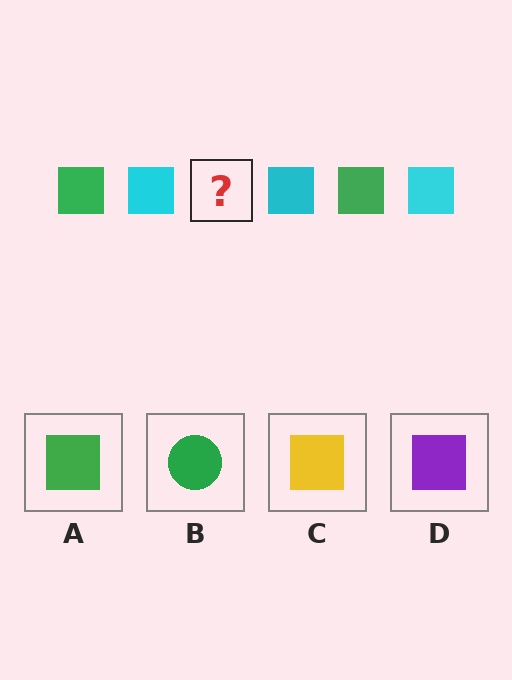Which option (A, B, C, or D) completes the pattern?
A.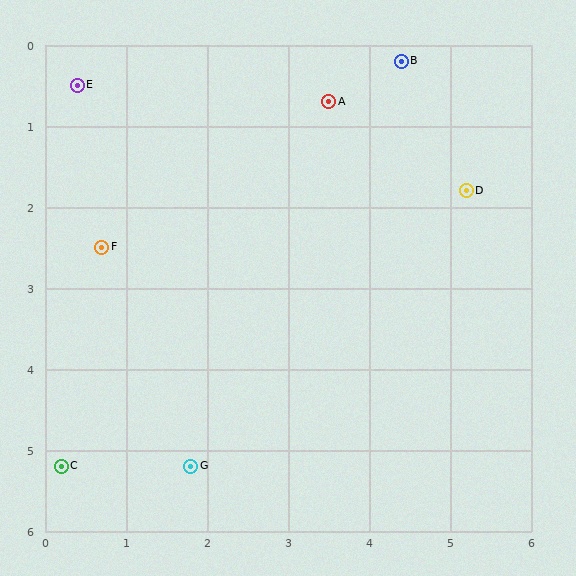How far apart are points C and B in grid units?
Points C and B are about 6.5 grid units apart.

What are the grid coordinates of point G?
Point G is at approximately (1.8, 5.2).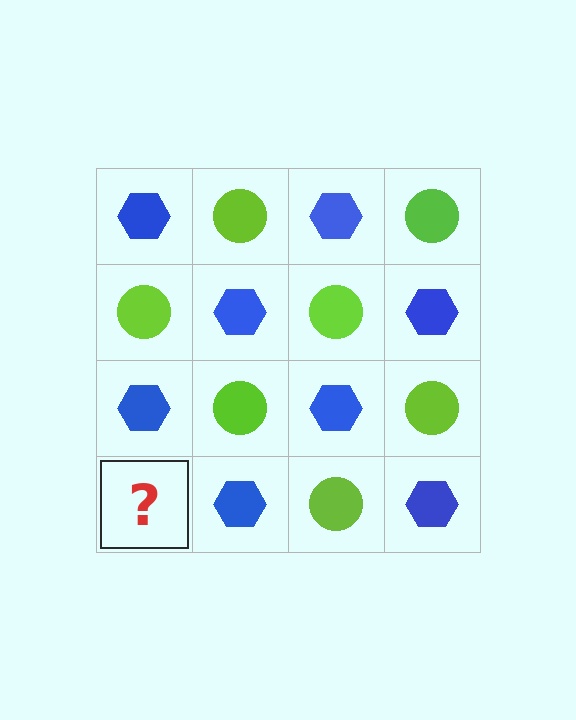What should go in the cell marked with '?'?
The missing cell should contain a lime circle.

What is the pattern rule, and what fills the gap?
The rule is that it alternates blue hexagon and lime circle in a checkerboard pattern. The gap should be filled with a lime circle.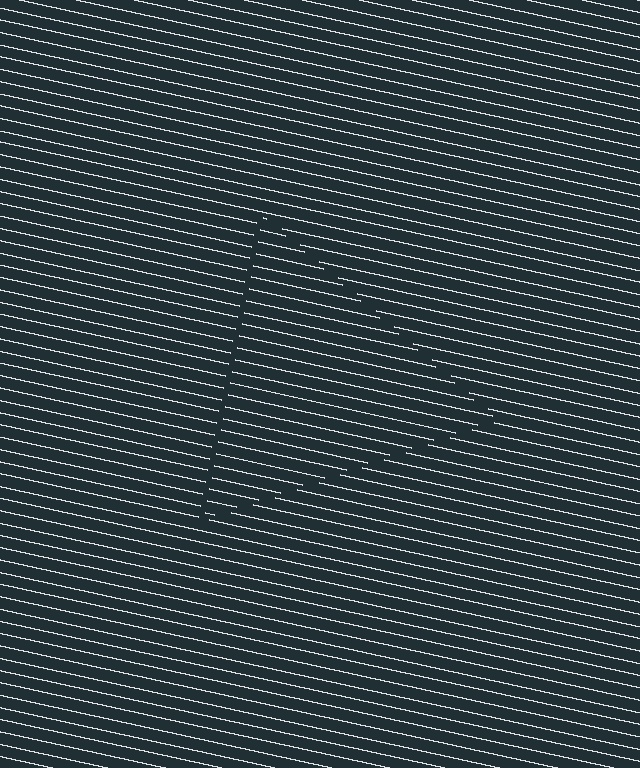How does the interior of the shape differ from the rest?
The interior of the shape contains the same grating, shifted by half a period — the contour is defined by the phase discontinuity where line-ends from the inner and outer gratings abut.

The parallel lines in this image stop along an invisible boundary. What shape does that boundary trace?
An illusory triangle. The interior of the shape contains the same grating, shifted by half a period — the contour is defined by the phase discontinuity where line-ends from the inner and outer gratings abut.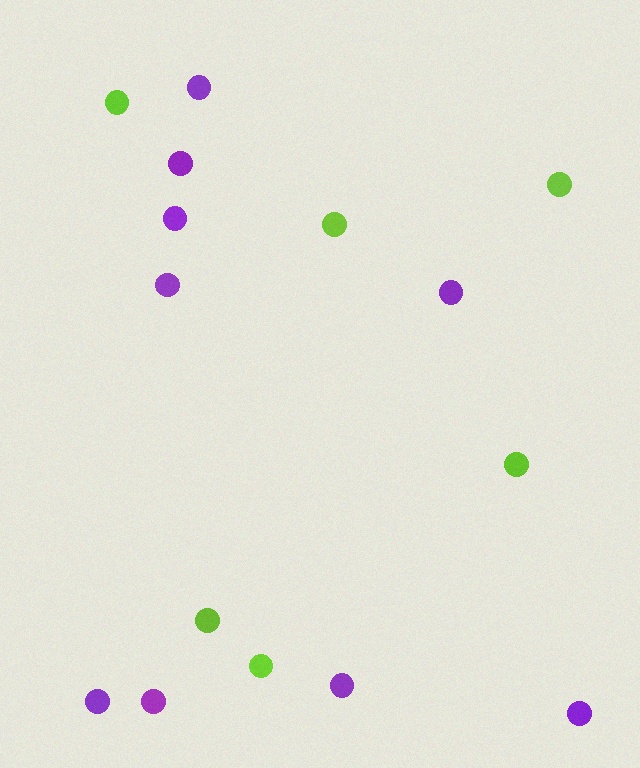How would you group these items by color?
There are 2 groups: one group of lime circles (6) and one group of purple circles (9).